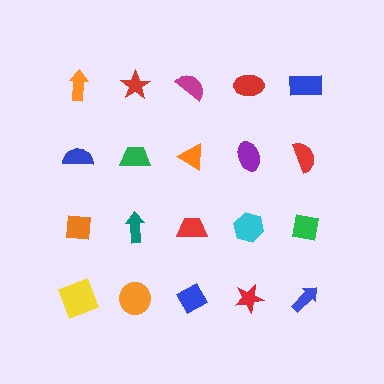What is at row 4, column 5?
A blue arrow.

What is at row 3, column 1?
An orange square.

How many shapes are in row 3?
5 shapes.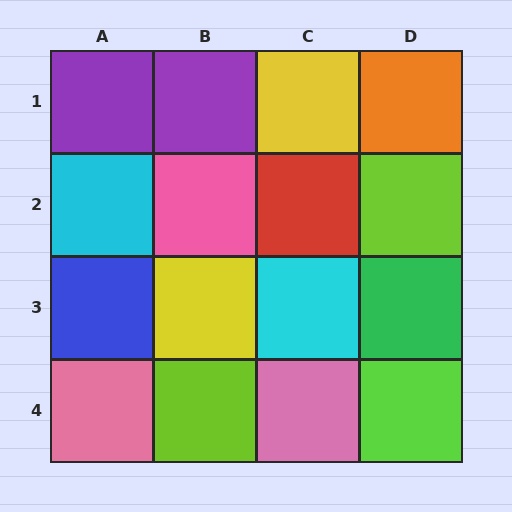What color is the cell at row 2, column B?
Pink.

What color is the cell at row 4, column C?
Pink.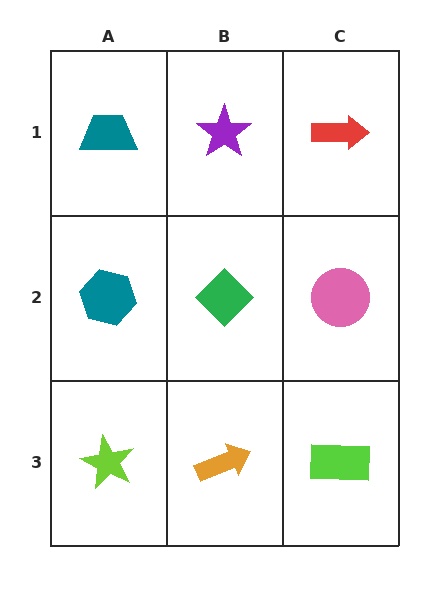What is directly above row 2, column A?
A teal trapezoid.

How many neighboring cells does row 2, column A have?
3.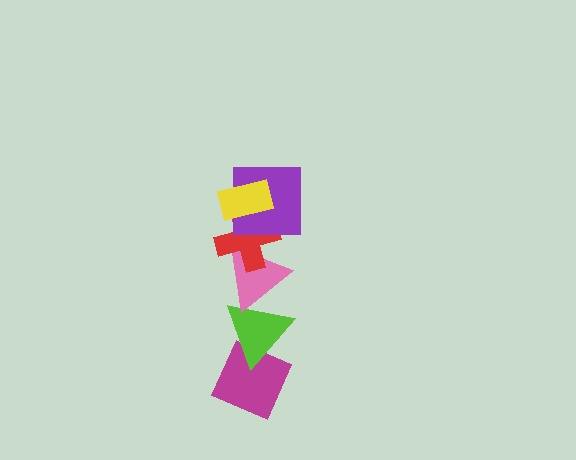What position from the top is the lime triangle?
The lime triangle is 5th from the top.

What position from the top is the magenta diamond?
The magenta diamond is 6th from the top.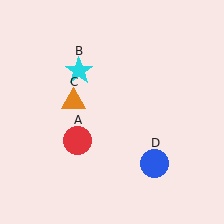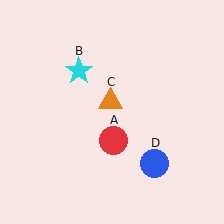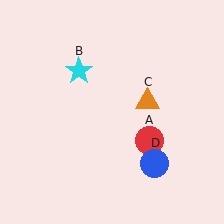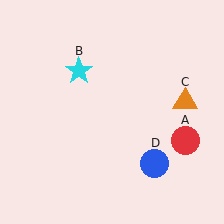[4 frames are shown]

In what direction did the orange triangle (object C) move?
The orange triangle (object C) moved right.